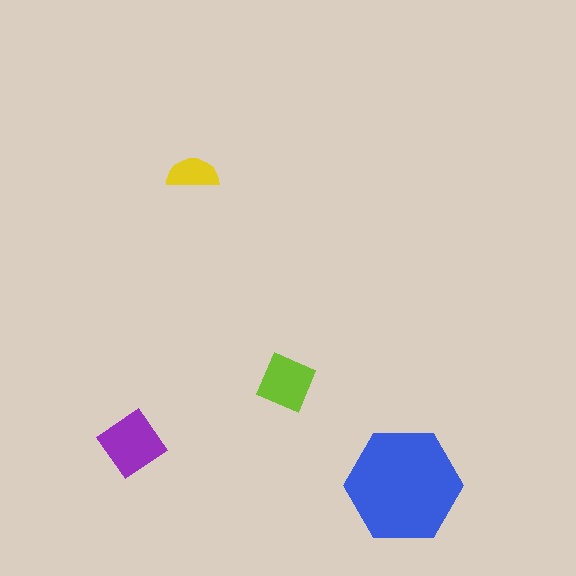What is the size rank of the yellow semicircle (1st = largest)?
4th.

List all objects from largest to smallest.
The blue hexagon, the purple diamond, the lime square, the yellow semicircle.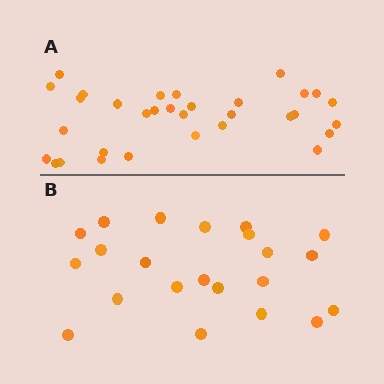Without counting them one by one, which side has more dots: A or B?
Region A (the top region) has more dots.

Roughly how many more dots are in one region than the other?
Region A has roughly 10 or so more dots than region B.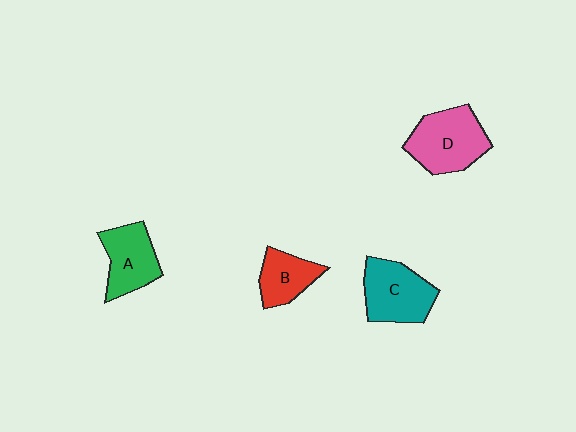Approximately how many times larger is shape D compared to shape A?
Approximately 1.3 times.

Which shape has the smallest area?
Shape B (red).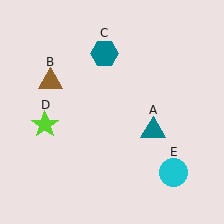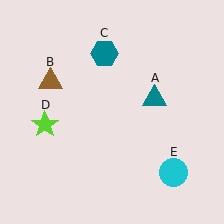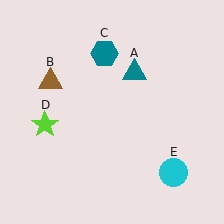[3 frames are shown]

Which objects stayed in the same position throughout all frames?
Brown triangle (object B) and teal hexagon (object C) and lime star (object D) and cyan circle (object E) remained stationary.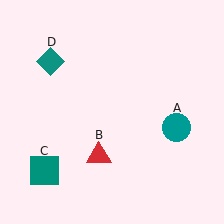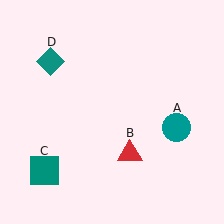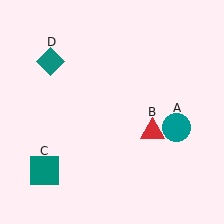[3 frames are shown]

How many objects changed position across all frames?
1 object changed position: red triangle (object B).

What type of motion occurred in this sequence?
The red triangle (object B) rotated counterclockwise around the center of the scene.